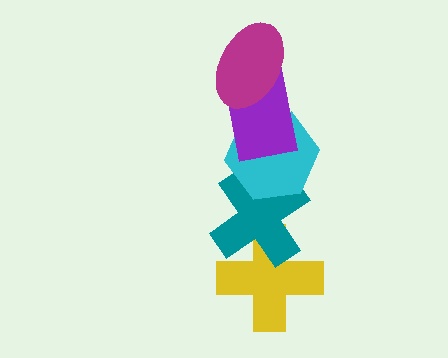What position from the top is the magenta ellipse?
The magenta ellipse is 1st from the top.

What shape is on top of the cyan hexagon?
The purple rectangle is on top of the cyan hexagon.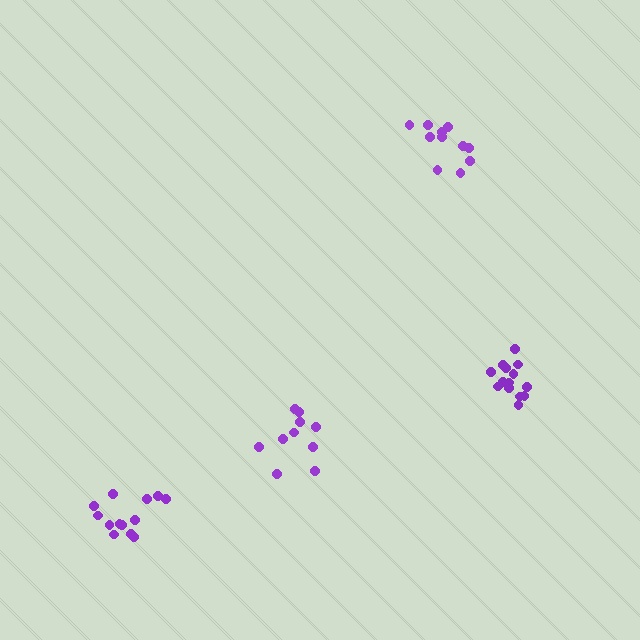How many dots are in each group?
Group 1: 10 dots, Group 2: 11 dots, Group 3: 13 dots, Group 4: 14 dots (48 total).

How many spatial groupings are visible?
There are 4 spatial groupings.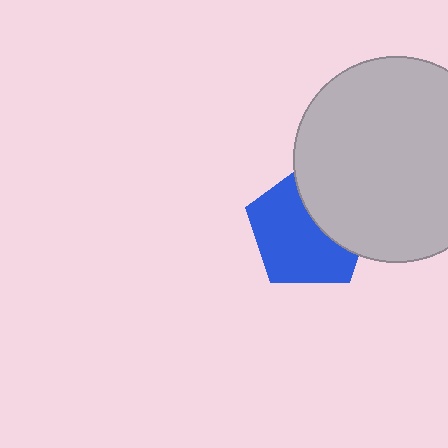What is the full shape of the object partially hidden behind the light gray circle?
The partially hidden object is a blue pentagon.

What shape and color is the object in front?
The object in front is a light gray circle.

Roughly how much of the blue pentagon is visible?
About half of it is visible (roughly 63%).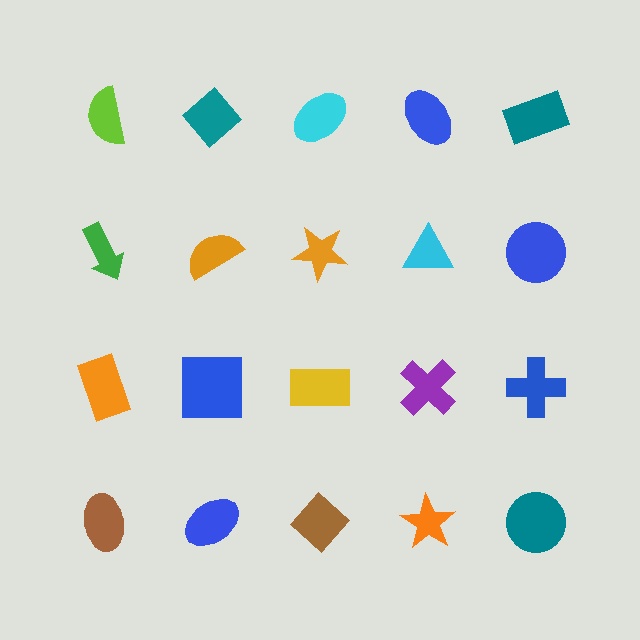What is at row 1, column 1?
A lime semicircle.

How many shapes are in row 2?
5 shapes.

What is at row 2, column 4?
A cyan triangle.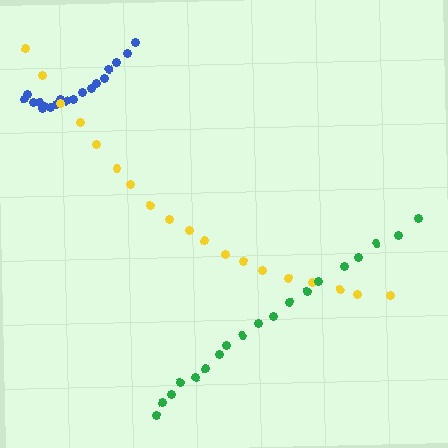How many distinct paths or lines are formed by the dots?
There are 3 distinct paths.